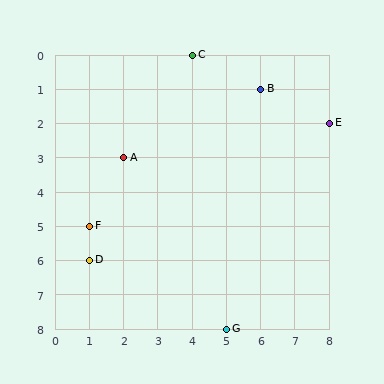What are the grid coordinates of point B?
Point B is at grid coordinates (6, 1).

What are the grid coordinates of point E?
Point E is at grid coordinates (8, 2).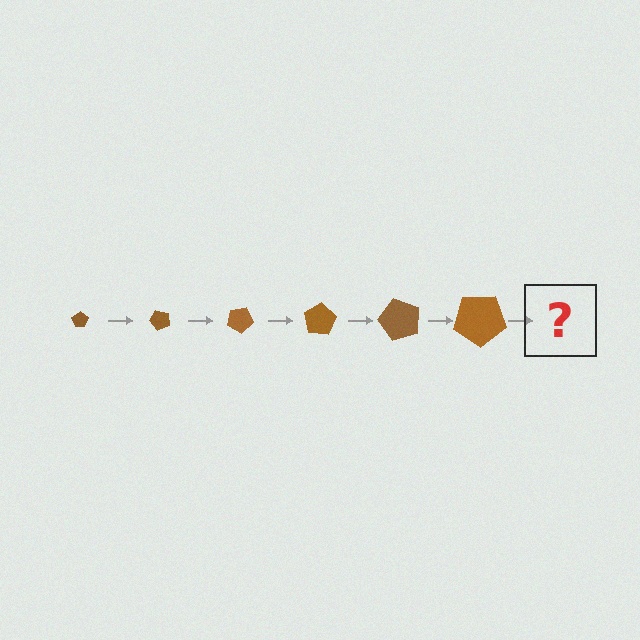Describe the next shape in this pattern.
It should be a pentagon, larger than the previous one and rotated 300 degrees from the start.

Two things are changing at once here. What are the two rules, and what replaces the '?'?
The two rules are that the pentagon grows larger each step and it rotates 50 degrees each step. The '?' should be a pentagon, larger than the previous one and rotated 300 degrees from the start.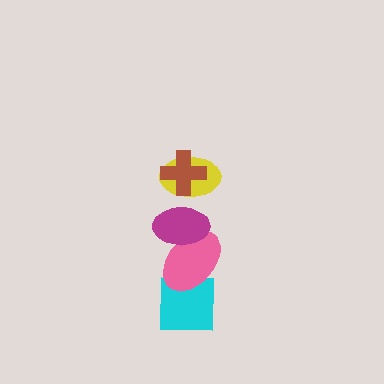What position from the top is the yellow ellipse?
The yellow ellipse is 2nd from the top.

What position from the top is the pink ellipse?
The pink ellipse is 4th from the top.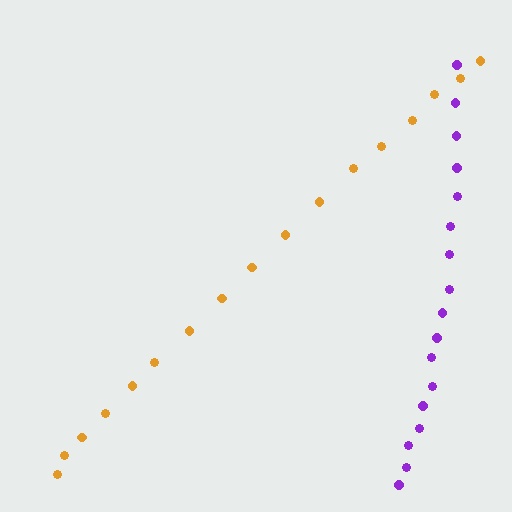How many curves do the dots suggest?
There are 2 distinct paths.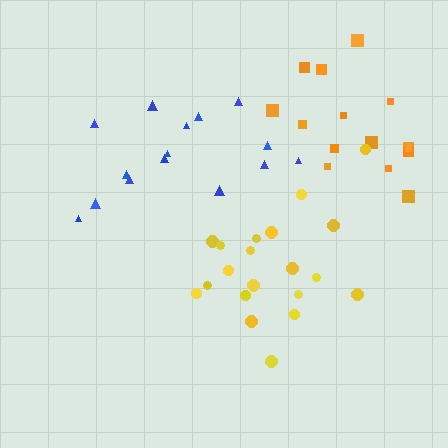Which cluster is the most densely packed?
Yellow.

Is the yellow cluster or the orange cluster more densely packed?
Yellow.